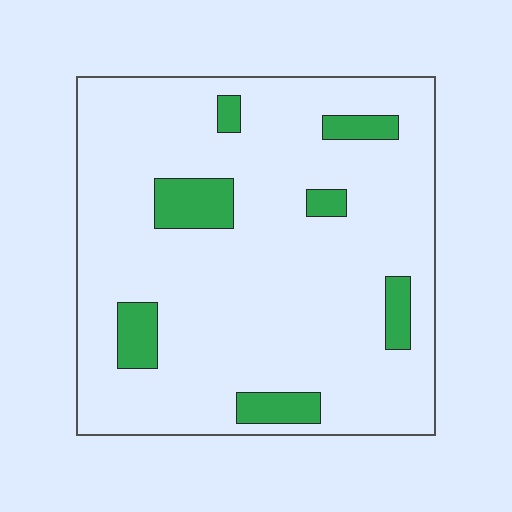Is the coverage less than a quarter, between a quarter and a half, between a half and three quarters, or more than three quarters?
Less than a quarter.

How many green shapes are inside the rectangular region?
7.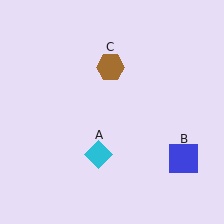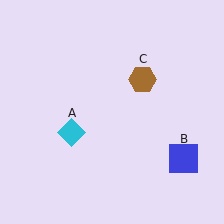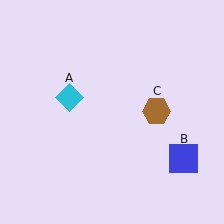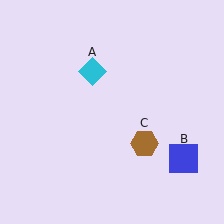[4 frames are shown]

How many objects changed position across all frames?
2 objects changed position: cyan diamond (object A), brown hexagon (object C).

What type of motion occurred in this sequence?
The cyan diamond (object A), brown hexagon (object C) rotated clockwise around the center of the scene.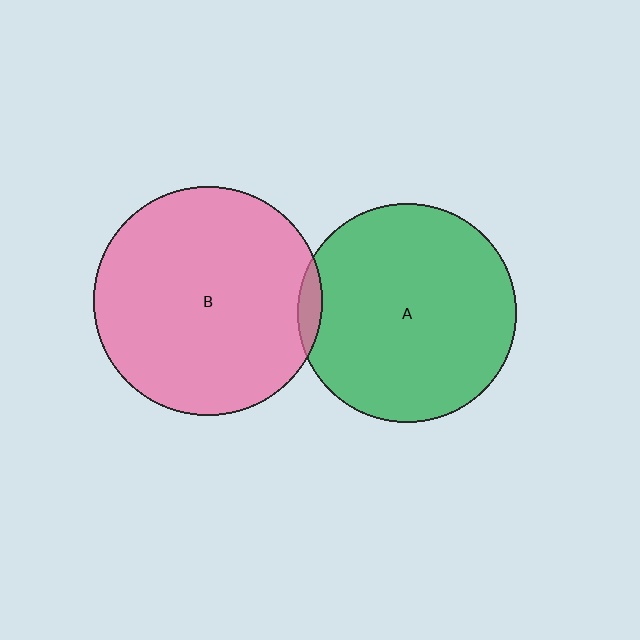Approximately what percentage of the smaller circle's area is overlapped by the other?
Approximately 5%.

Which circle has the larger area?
Circle B (pink).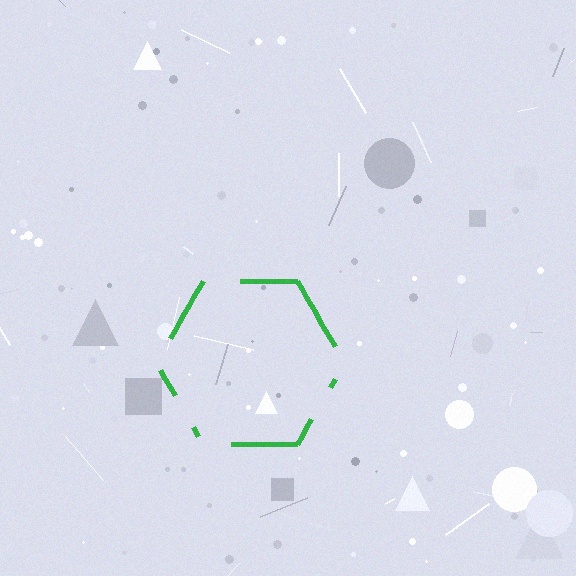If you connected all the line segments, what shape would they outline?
They would outline a hexagon.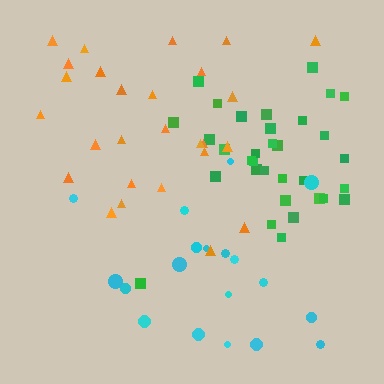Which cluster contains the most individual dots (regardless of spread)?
Green (33).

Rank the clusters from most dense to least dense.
green, orange, cyan.